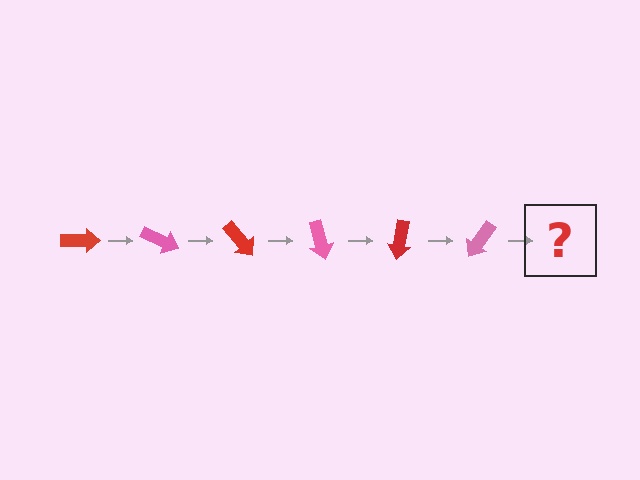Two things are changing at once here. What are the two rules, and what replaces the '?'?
The two rules are that it rotates 25 degrees each step and the color cycles through red and pink. The '?' should be a red arrow, rotated 150 degrees from the start.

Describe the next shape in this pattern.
It should be a red arrow, rotated 150 degrees from the start.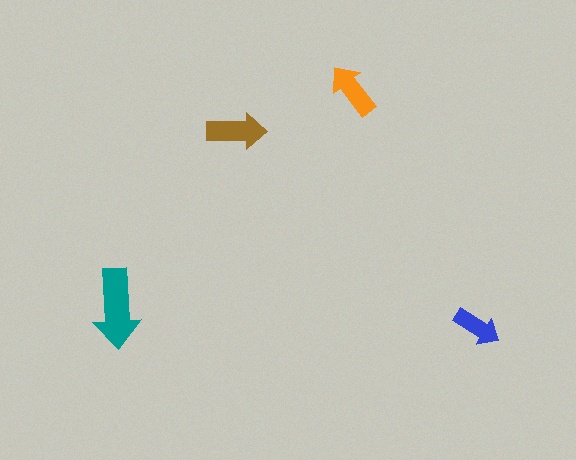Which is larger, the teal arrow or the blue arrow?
The teal one.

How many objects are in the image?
There are 4 objects in the image.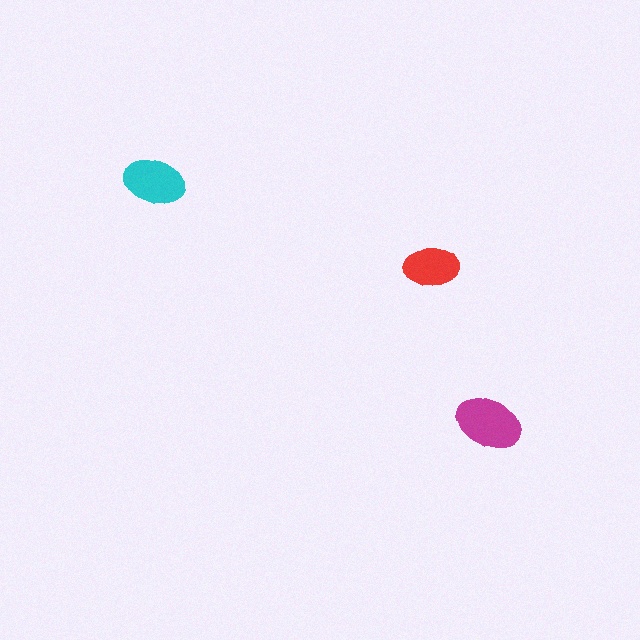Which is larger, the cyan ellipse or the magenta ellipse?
The magenta one.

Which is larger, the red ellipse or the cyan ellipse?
The cyan one.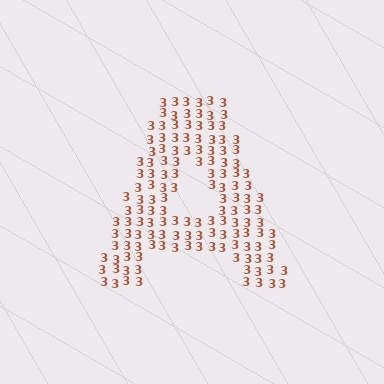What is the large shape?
The large shape is the letter A.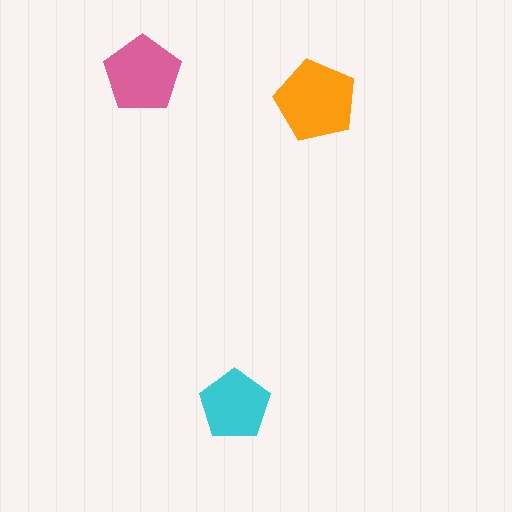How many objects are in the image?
There are 3 objects in the image.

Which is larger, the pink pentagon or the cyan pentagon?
The pink one.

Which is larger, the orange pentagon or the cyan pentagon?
The orange one.